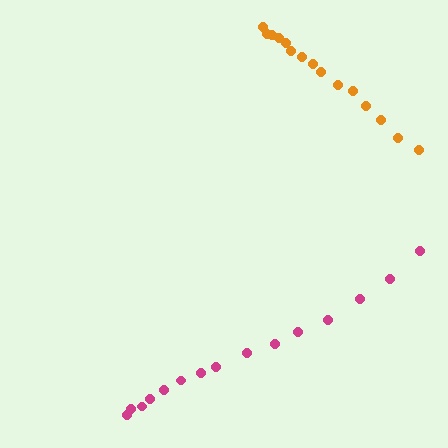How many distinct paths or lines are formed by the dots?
There are 2 distinct paths.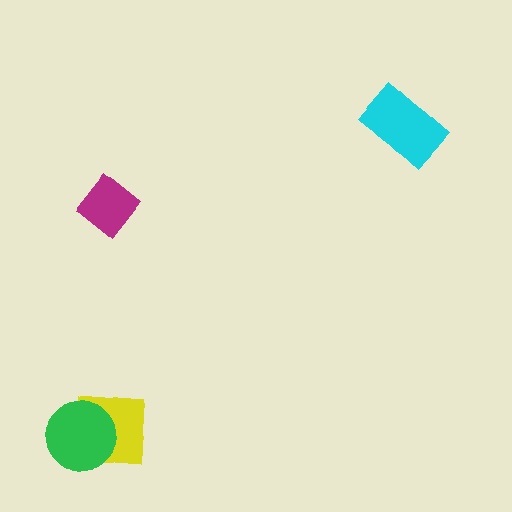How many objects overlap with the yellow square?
1 object overlaps with the yellow square.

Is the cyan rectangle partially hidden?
No, no other shape covers it.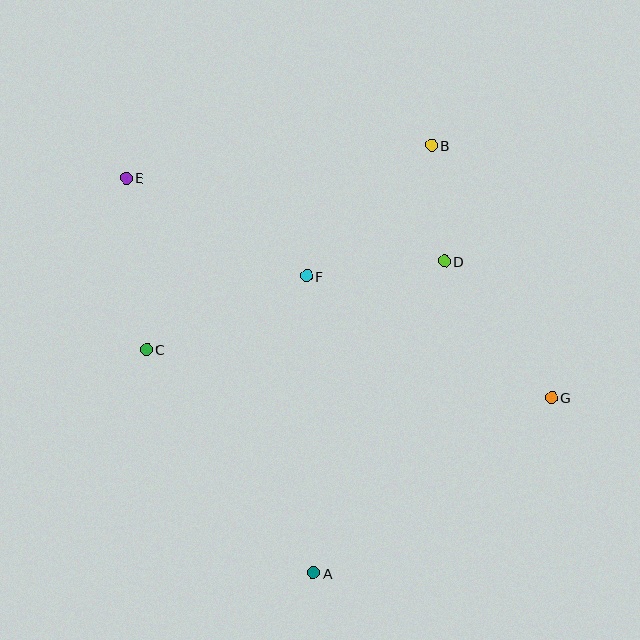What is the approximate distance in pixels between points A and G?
The distance between A and G is approximately 296 pixels.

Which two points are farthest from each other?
Points E and G are farthest from each other.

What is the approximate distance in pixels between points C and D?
The distance between C and D is approximately 311 pixels.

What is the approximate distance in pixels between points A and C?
The distance between A and C is approximately 279 pixels.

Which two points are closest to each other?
Points B and D are closest to each other.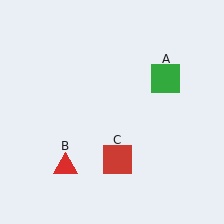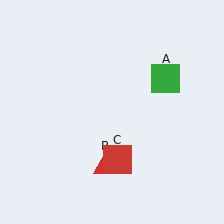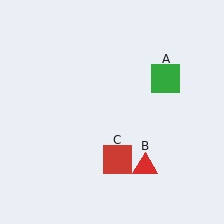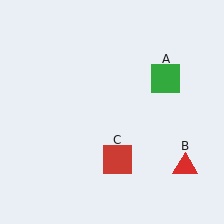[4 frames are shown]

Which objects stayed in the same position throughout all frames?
Green square (object A) and red square (object C) remained stationary.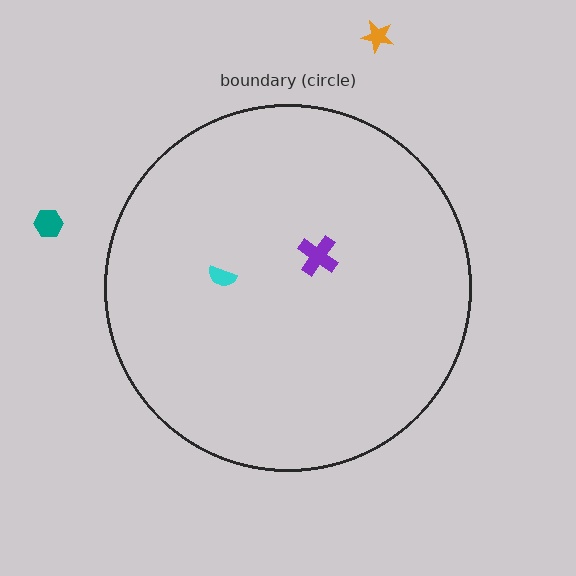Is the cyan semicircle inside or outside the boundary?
Inside.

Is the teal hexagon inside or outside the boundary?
Outside.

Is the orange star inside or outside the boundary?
Outside.